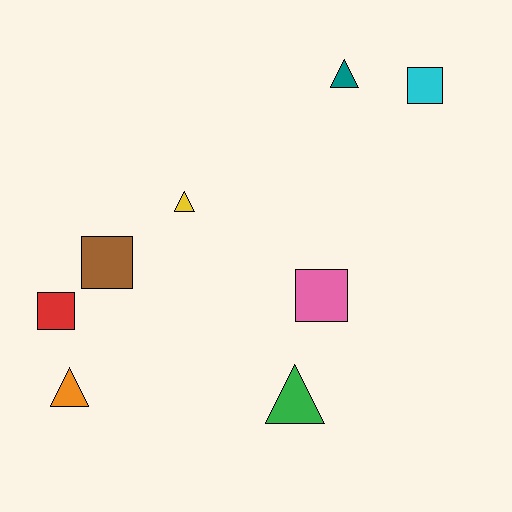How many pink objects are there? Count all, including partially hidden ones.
There is 1 pink object.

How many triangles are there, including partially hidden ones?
There are 4 triangles.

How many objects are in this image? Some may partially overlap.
There are 8 objects.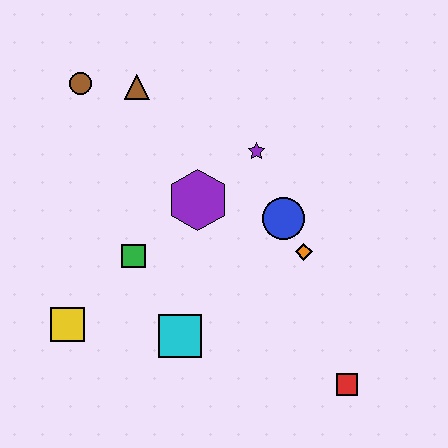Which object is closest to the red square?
The orange diamond is closest to the red square.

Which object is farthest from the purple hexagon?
The red square is farthest from the purple hexagon.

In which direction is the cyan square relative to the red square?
The cyan square is to the left of the red square.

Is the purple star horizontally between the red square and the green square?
Yes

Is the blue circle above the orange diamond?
Yes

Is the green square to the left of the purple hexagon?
Yes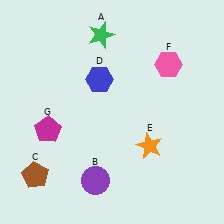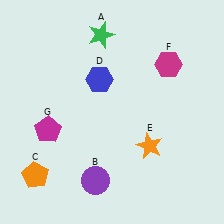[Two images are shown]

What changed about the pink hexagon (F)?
In Image 1, F is pink. In Image 2, it changed to magenta.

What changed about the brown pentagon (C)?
In Image 1, C is brown. In Image 2, it changed to orange.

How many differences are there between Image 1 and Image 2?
There are 2 differences between the two images.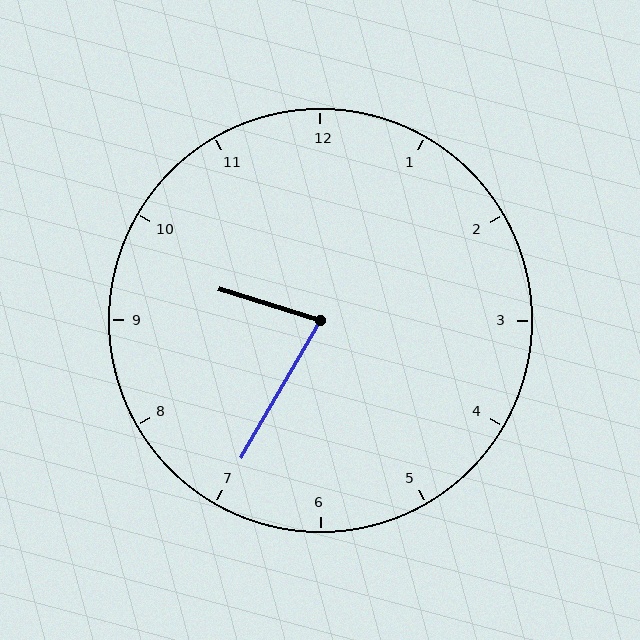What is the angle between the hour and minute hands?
Approximately 78 degrees.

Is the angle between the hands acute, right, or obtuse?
It is acute.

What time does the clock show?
9:35.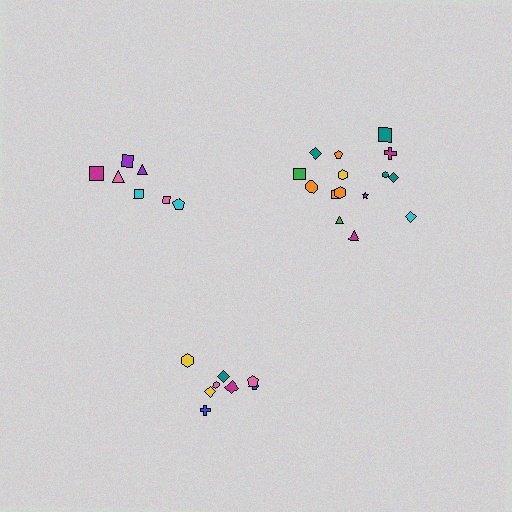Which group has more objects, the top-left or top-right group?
The top-right group.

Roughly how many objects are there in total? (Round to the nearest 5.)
Roughly 30 objects in total.